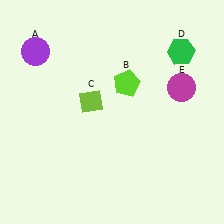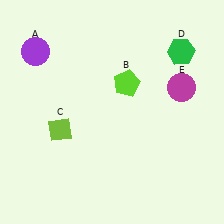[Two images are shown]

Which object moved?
The lime diamond (C) moved left.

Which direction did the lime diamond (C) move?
The lime diamond (C) moved left.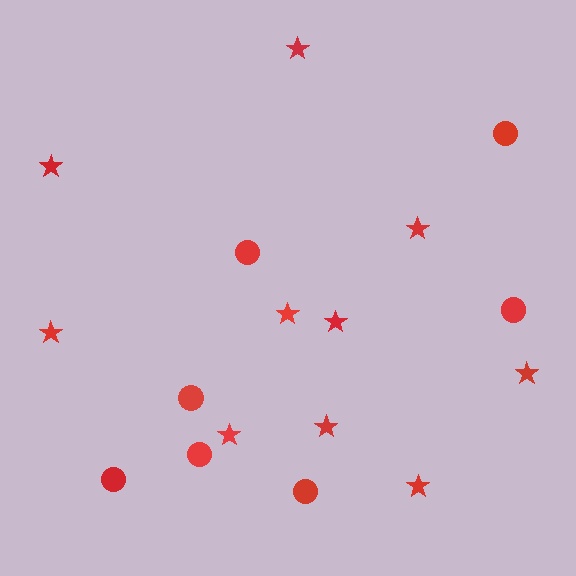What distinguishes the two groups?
There are 2 groups: one group of circles (7) and one group of stars (10).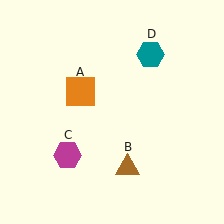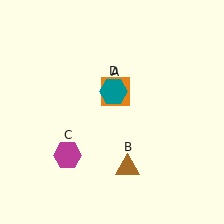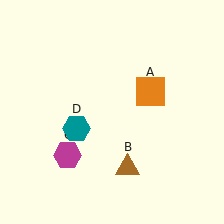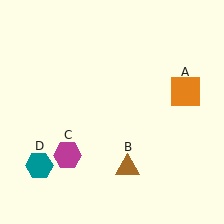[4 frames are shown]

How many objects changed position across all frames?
2 objects changed position: orange square (object A), teal hexagon (object D).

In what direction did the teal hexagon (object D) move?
The teal hexagon (object D) moved down and to the left.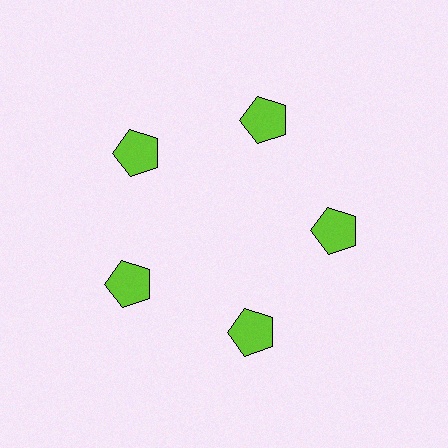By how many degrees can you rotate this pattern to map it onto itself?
The pattern maps onto itself every 72 degrees of rotation.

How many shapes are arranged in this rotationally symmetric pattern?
There are 5 shapes, arranged in 5 groups of 1.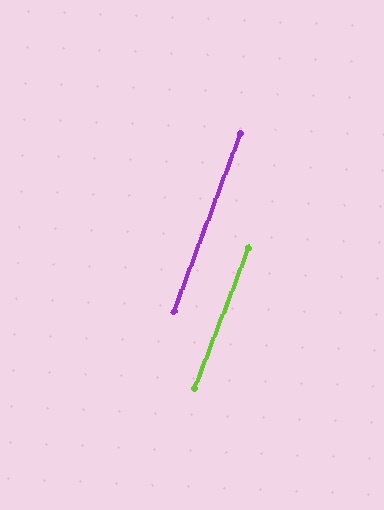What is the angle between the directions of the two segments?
Approximately 0 degrees.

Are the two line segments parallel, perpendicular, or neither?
Parallel — their directions differ by only 0.4°.